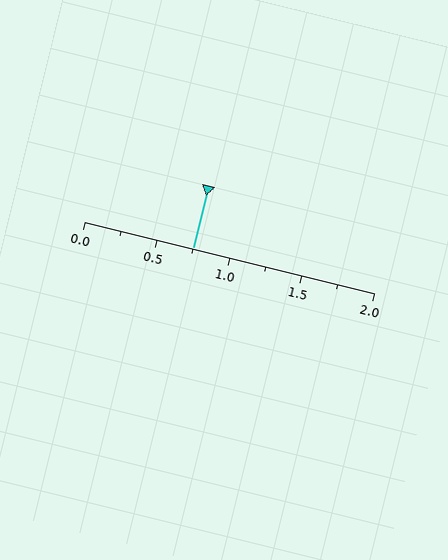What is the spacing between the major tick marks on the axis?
The major ticks are spaced 0.5 apart.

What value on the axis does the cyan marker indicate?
The marker indicates approximately 0.75.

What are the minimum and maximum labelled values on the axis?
The axis runs from 0.0 to 2.0.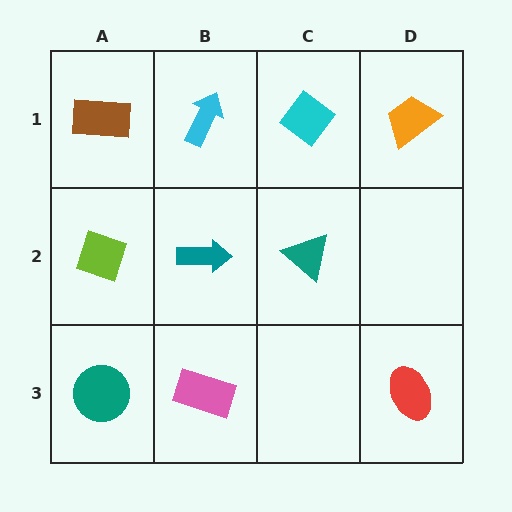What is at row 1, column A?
A brown rectangle.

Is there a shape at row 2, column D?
No, that cell is empty.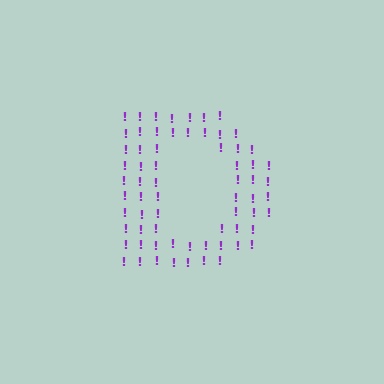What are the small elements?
The small elements are exclamation marks.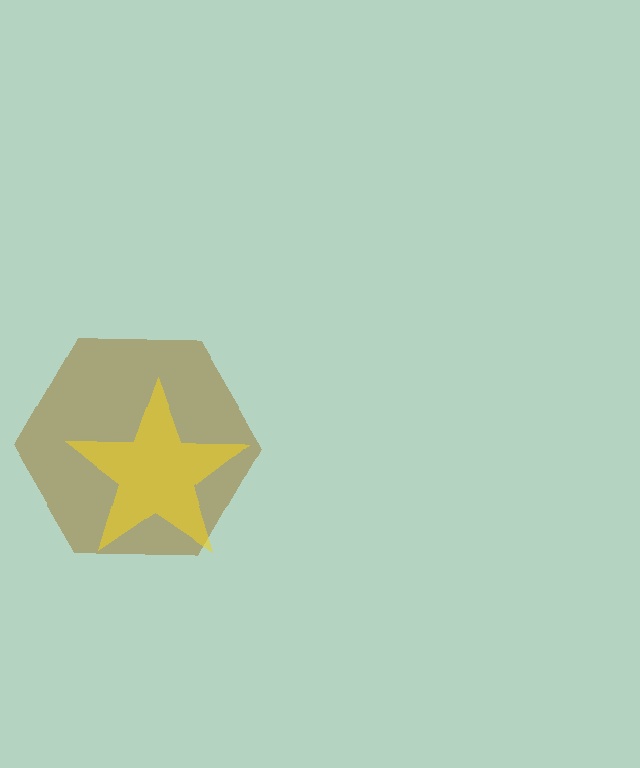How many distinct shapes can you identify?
There are 2 distinct shapes: a brown hexagon, a yellow star.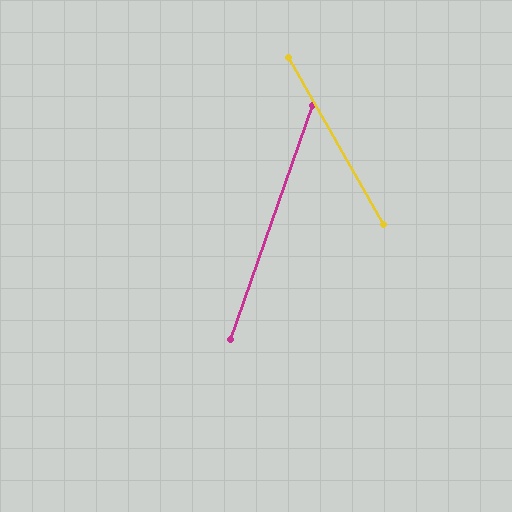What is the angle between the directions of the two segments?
Approximately 49 degrees.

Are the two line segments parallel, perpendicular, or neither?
Neither parallel nor perpendicular — they differ by about 49°.